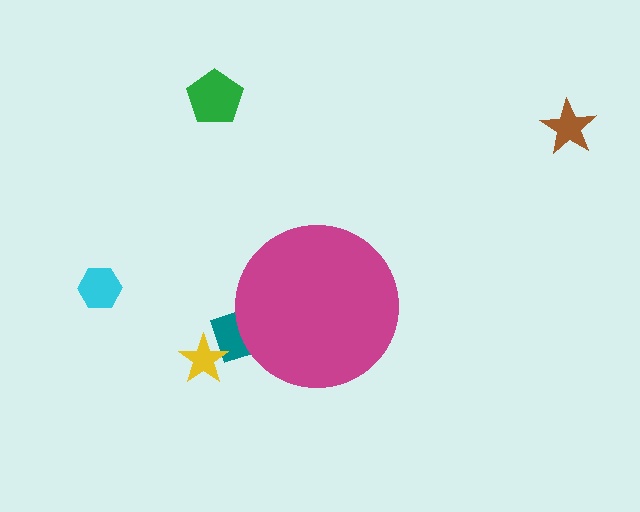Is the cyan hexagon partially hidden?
No, the cyan hexagon is fully visible.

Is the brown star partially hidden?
No, the brown star is fully visible.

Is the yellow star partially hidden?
No, the yellow star is fully visible.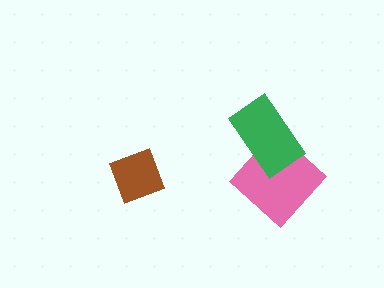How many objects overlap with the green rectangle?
1 object overlaps with the green rectangle.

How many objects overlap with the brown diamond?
0 objects overlap with the brown diamond.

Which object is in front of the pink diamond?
The green rectangle is in front of the pink diamond.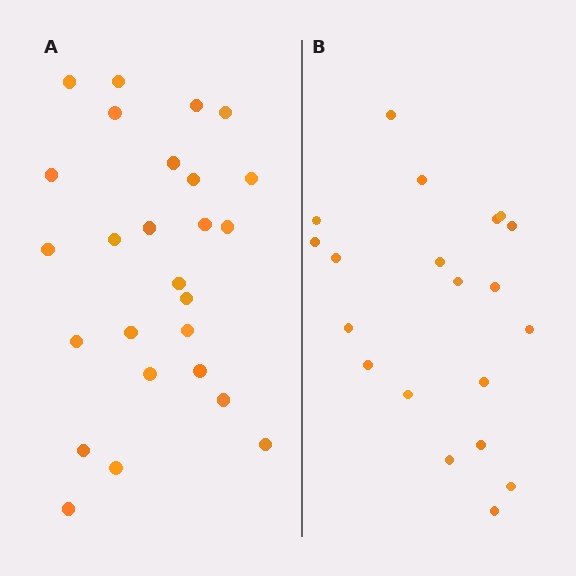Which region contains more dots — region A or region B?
Region A (the left region) has more dots.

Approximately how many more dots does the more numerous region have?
Region A has about 6 more dots than region B.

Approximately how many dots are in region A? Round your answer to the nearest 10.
About 30 dots. (The exact count is 26, which rounds to 30.)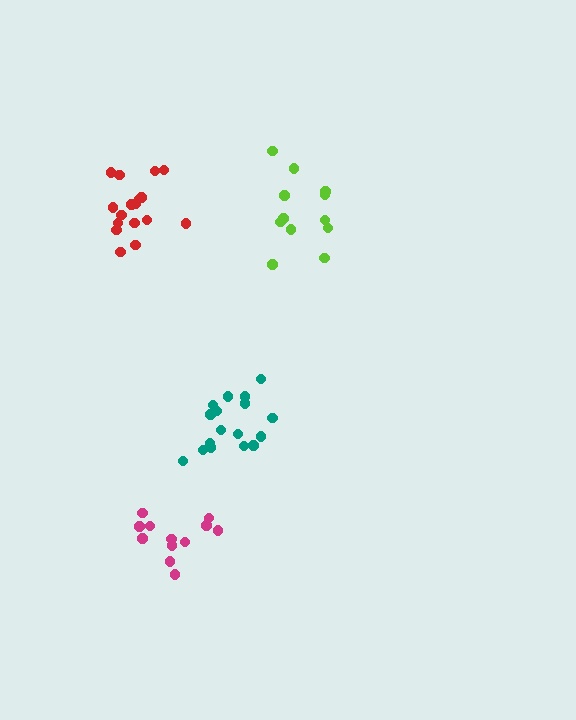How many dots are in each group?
Group 1: 18 dots, Group 2: 17 dots, Group 3: 12 dots, Group 4: 12 dots (59 total).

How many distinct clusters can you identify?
There are 4 distinct clusters.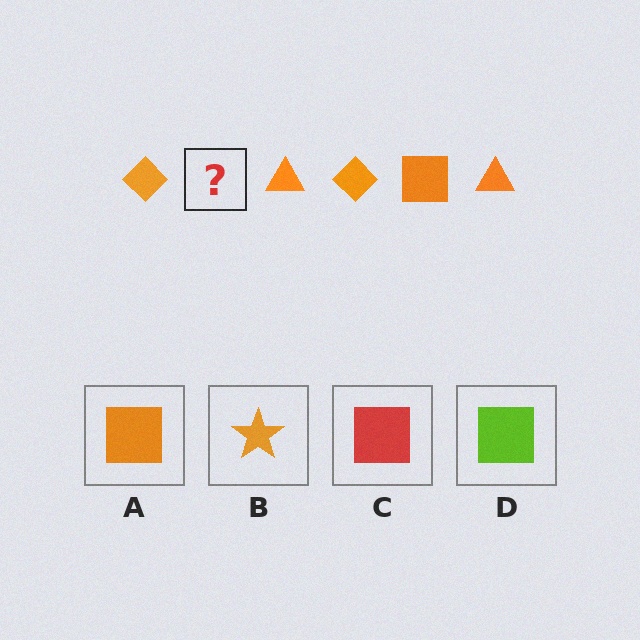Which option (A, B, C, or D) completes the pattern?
A.